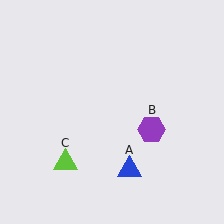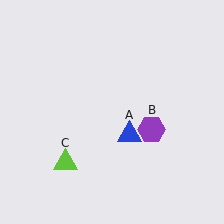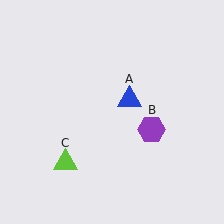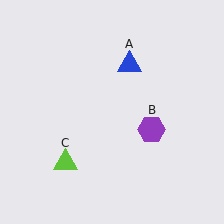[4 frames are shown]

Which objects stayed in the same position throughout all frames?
Purple hexagon (object B) and lime triangle (object C) remained stationary.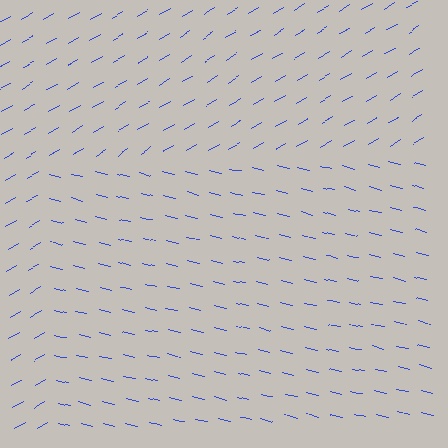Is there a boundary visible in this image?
Yes, there is a texture boundary formed by a change in line orientation.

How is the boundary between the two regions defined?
The boundary is defined purely by a change in line orientation (approximately 45 degrees difference). All lines are the same color and thickness.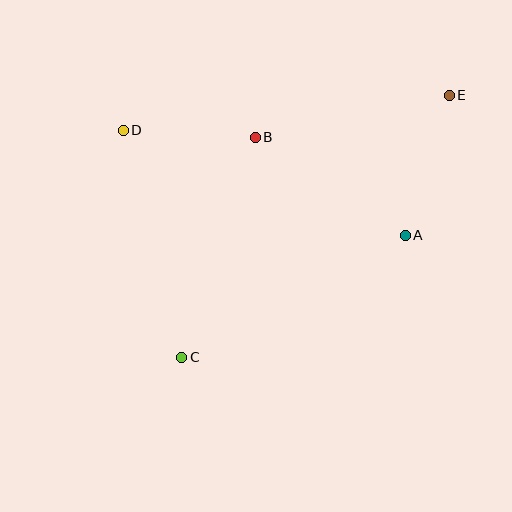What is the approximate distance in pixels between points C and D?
The distance between C and D is approximately 234 pixels.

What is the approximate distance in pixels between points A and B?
The distance between A and B is approximately 179 pixels.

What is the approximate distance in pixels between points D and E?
The distance between D and E is approximately 328 pixels.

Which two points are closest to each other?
Points B and D are closest to each other.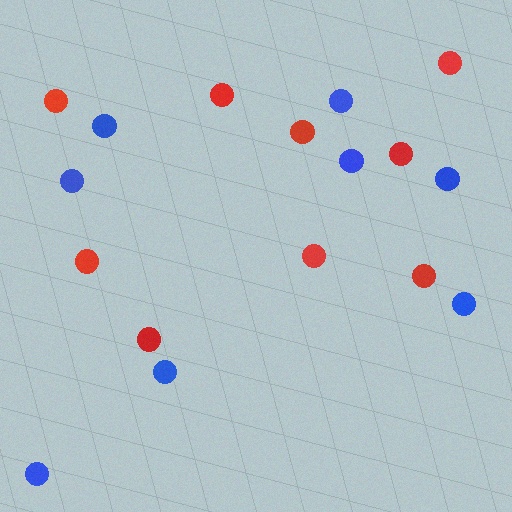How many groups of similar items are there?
There are 2 groups: one group of blue circles (8) and one group of red circles (9).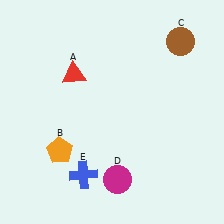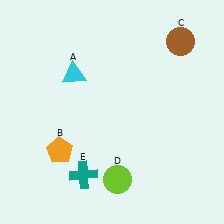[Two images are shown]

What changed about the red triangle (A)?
In Image 1, A is red. In Image 2, it changed to cyan.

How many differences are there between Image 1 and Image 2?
There are 3 differences between the two images.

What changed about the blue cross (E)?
In Image 1, E is blue. In Image 2, it changed to teal.